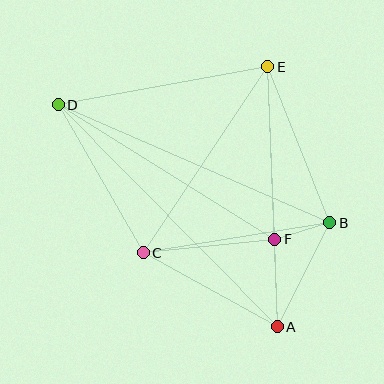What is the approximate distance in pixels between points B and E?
The distance between B and E is approximately 168 pixels.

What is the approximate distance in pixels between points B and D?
The distance between B and D is approximately 296 pixels.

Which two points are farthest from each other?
Points A and D are farthest from each other.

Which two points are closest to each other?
Points B and F are closest to each other.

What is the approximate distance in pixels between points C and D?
The distance between C and D is approximately 170 pixels.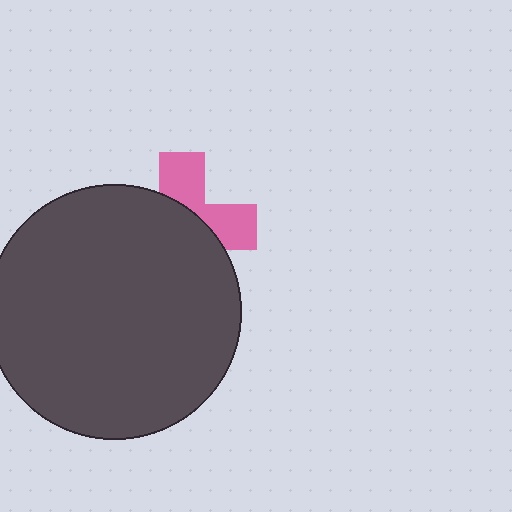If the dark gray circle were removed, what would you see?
You would see the complete pink cross.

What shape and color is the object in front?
The object in front is a dark gray circle.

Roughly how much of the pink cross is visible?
A small part of it is visible (roughly 39%).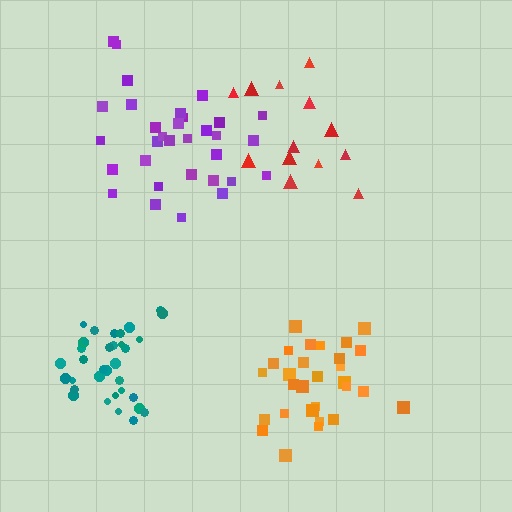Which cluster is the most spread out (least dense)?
Red.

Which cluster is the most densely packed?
Teal.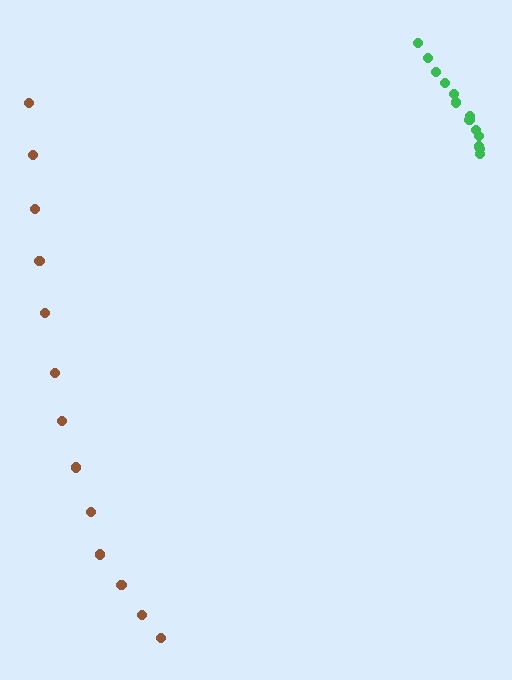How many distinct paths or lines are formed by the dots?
There are 2 distinct paths.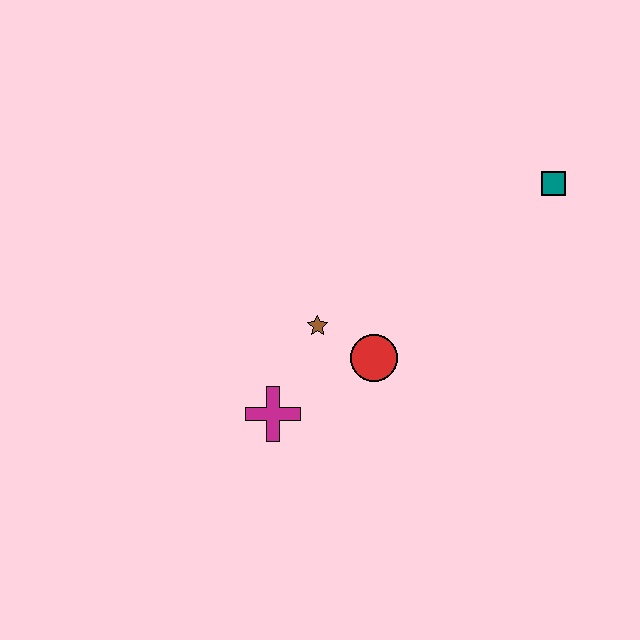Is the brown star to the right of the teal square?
No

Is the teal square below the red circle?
No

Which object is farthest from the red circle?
The teal square is farthest from the red circle.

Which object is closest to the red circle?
The brown star is closest to the red circle.